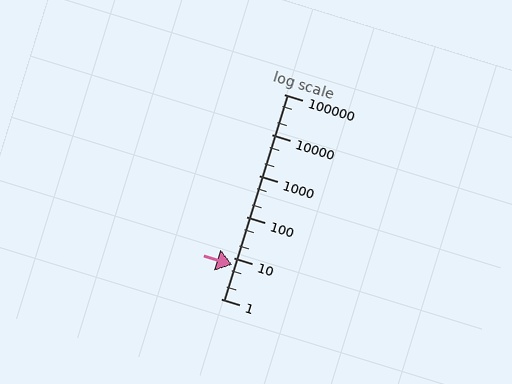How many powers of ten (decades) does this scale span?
The scale spans 5 decades, from 1 to 100000.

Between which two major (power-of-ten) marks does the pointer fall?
The pointer is between 1 and 10.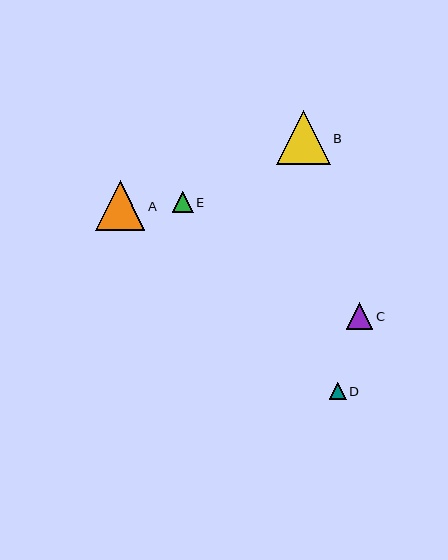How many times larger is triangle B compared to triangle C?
Triangle B is approximately 2.0 times the size of triangle C.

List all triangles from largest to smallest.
From largest to smallest: B, A, C, E, D.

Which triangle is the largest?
Triangle B is the largest with a size of approximately 54 pixels.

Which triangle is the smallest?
Triangle D is the smallest with a size of approximately 17 pixels.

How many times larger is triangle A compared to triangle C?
Triangle A is approximately 1.9 times the size of triangle C.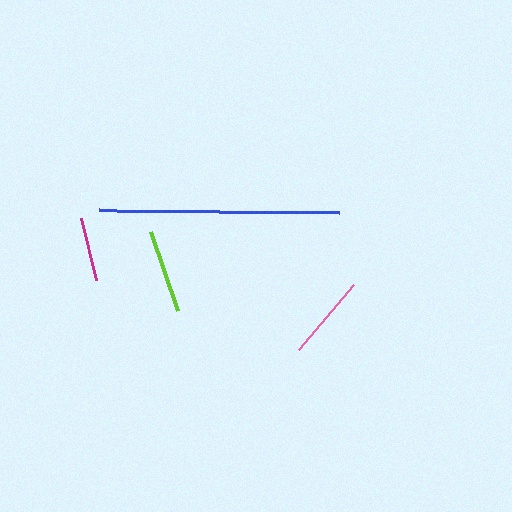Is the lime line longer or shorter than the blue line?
The blue line is longer than the lime line.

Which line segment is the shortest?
The magenta line is the shortest at approximately 64 pixels.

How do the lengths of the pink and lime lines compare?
The pink and lime lines are approximately the same length.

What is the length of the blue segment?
The blue segment is approximately 240 pixels long.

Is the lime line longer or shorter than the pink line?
The pink line is longer than the lime line.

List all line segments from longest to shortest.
From longest to shortest: blue, pink, lime, magenta.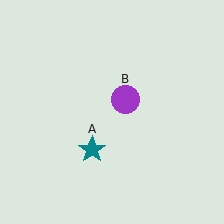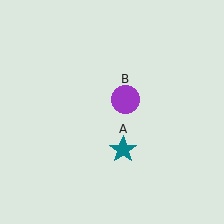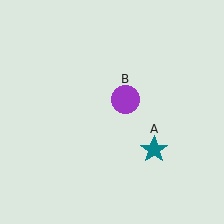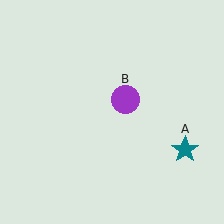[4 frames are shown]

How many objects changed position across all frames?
1 object changed position: teal star (object A).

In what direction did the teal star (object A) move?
The teal star (object A) moved right.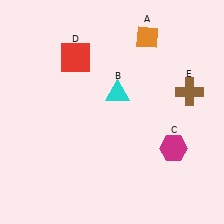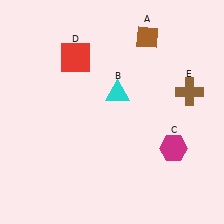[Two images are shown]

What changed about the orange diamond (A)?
In Image 1, A is orange. In Image 2, it changed to brown.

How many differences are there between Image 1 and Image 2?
There is 1 difference between the two images.